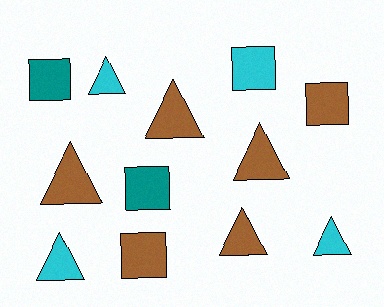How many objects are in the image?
There are 12 objects.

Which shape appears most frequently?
Triangle, with 7 objects.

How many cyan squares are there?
There is 1 cyan square.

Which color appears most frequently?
Brown, with 6 objects.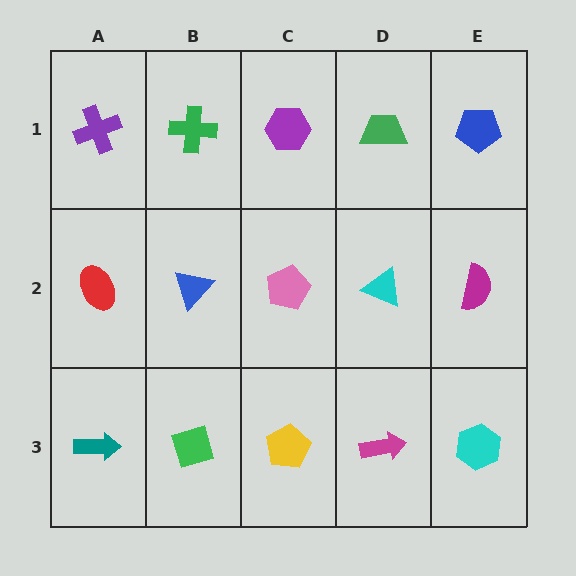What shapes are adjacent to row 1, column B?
A blue triangle (row 2, column B), a purple cross (row 1, column A), a purple hexagon (row 1, column C).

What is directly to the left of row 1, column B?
A purple cross.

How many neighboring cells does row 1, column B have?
3.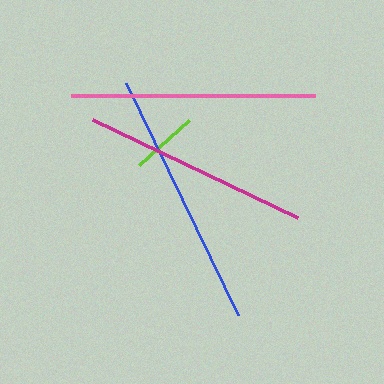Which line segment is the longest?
The blue line is the longest at approximately 258 pixels.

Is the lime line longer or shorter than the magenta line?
The magenta line is longer than the lime line.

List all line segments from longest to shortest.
From longest to shortest: blue, pink, magenta, lime.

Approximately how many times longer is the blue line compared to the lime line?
The blue line is approximately 3.9 times the length of the lime line.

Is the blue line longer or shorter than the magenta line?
The blue line is longer than the magenta line.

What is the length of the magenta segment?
The magenta segment is approximately 228 pixels long.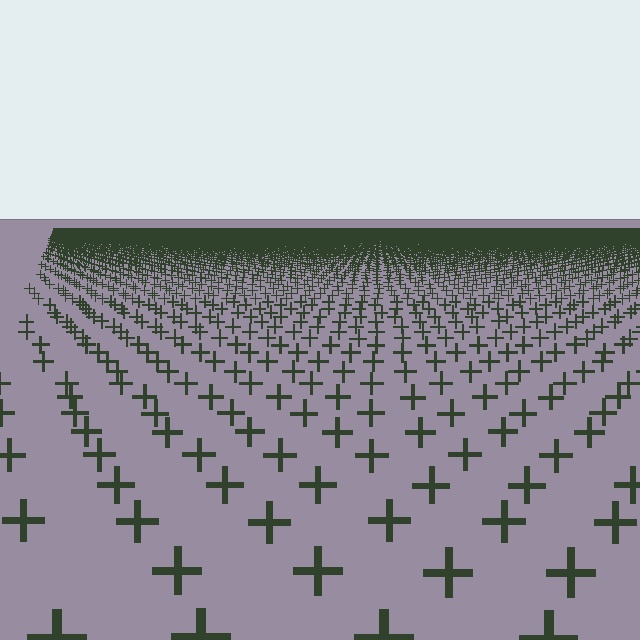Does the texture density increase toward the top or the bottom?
Density increases toward the top.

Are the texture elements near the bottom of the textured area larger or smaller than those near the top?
Larger. Near the bottom, elements are closer to the viewer and appear at a bigger on-screen size.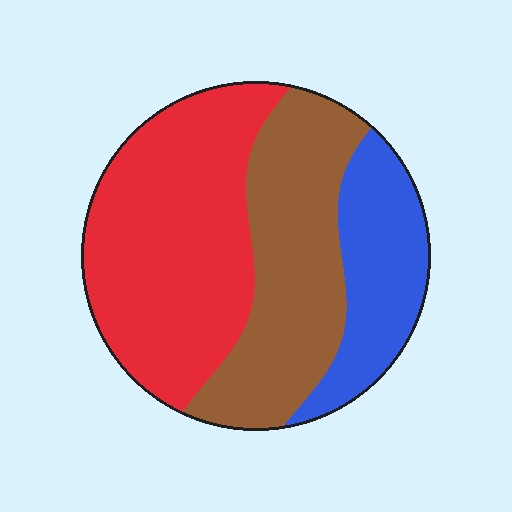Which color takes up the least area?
Blue, at roughly 20%.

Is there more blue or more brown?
Brown.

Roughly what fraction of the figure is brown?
Brown covers roughly 35% of the figure.